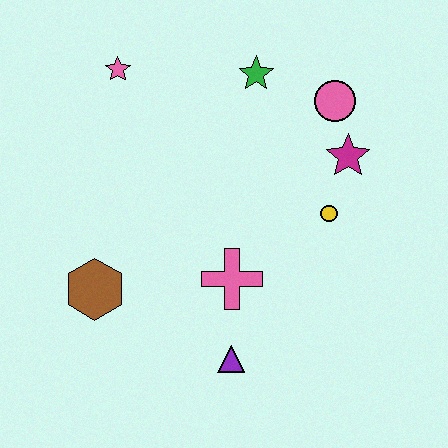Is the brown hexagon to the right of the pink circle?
No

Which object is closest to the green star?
The pink circle is closest to the green star.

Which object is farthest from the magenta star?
The brown hexagon is farthest from the magenta star.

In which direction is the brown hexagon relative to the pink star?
The brown hexagon is below the pink star.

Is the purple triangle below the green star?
Yes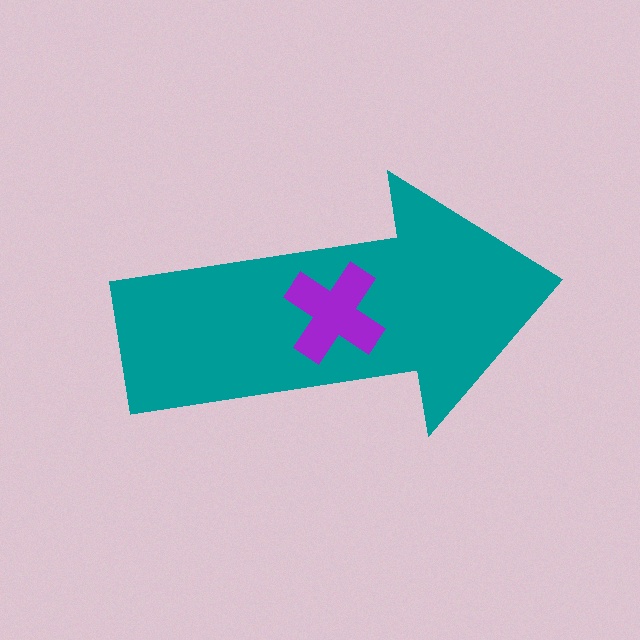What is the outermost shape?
The teal arrow.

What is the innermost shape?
The purple cross.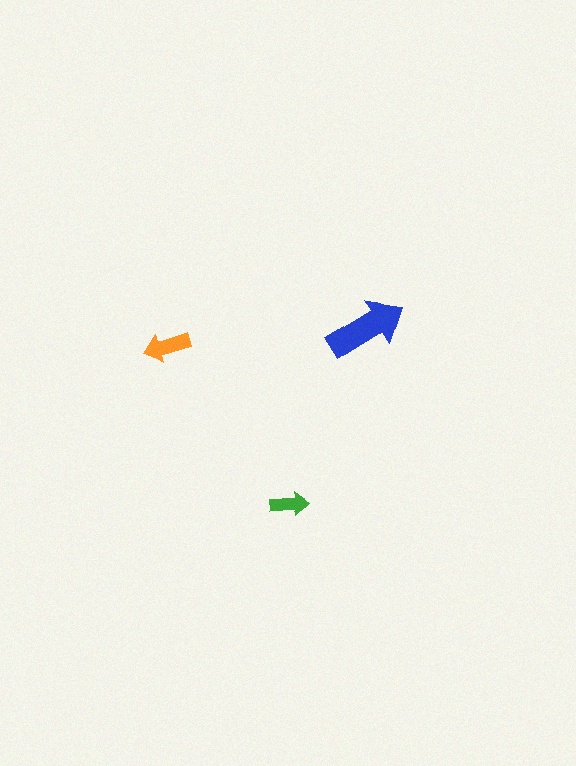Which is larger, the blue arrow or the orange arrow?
The blue one.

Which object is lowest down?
The green arrow is bottommost.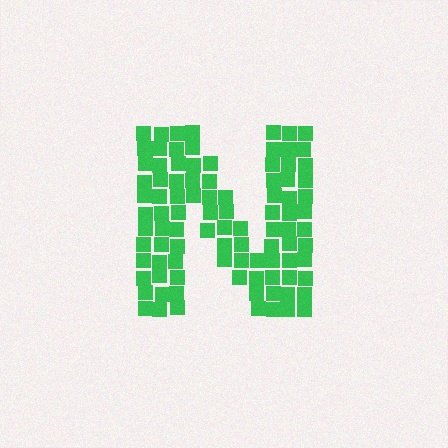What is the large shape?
The large shape is the letter N.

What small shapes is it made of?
It is made of small squares.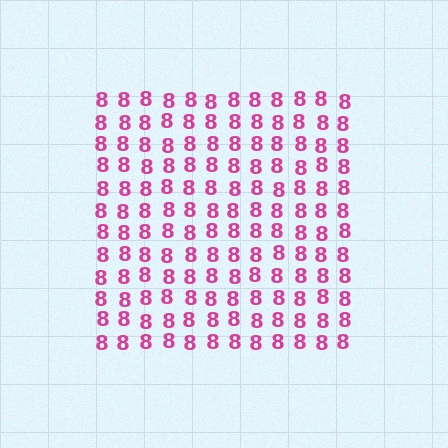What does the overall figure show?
The overall figure shows a square.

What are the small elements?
The small elements are digit 8's.